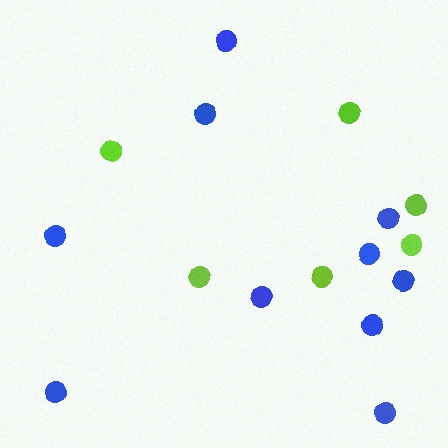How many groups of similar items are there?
There are 2 groups: one group of blue circles (10) and one group of lime circles (6).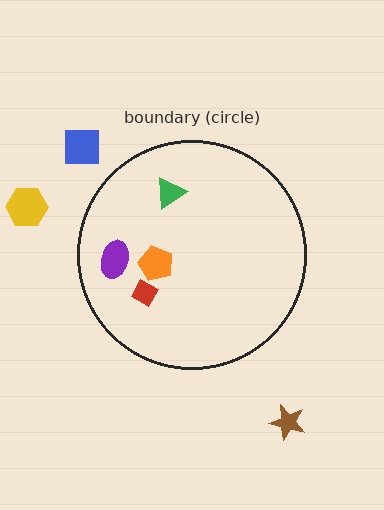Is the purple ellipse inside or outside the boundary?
Inside.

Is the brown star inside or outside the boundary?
Outside.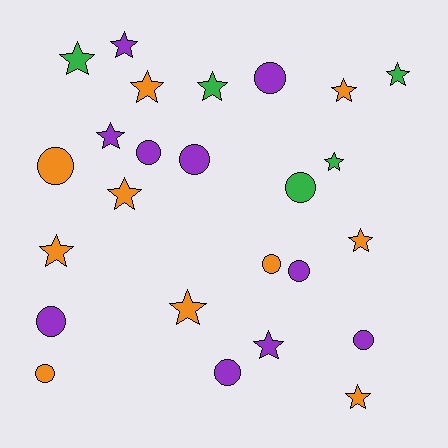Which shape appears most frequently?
Star, with 14 objects.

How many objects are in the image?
There are 25 objects.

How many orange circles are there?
There are 3 orange circles.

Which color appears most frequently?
Orange, with 10 objects.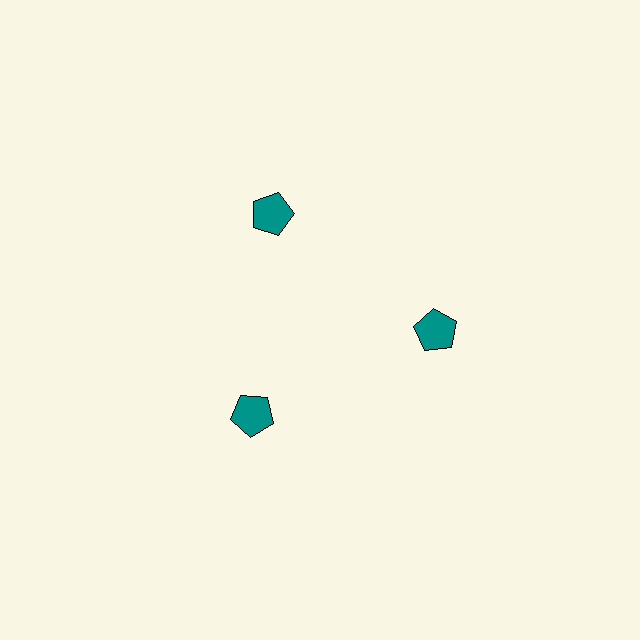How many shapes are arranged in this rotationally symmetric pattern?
There are 3 shapes, arranged in 3 groups of 1.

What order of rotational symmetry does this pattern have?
This pattern has 3-fold rotational symmetry.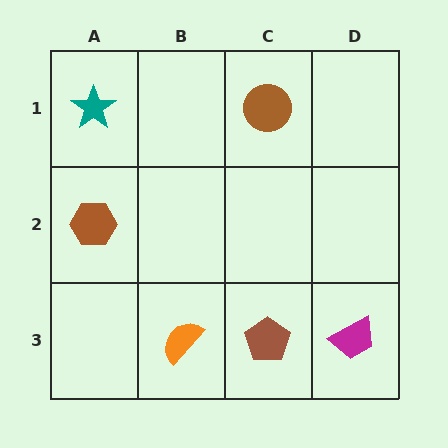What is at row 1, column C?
A brown circle.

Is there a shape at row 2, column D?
No, that cell is empty.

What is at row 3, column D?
A magenta trapezoid.